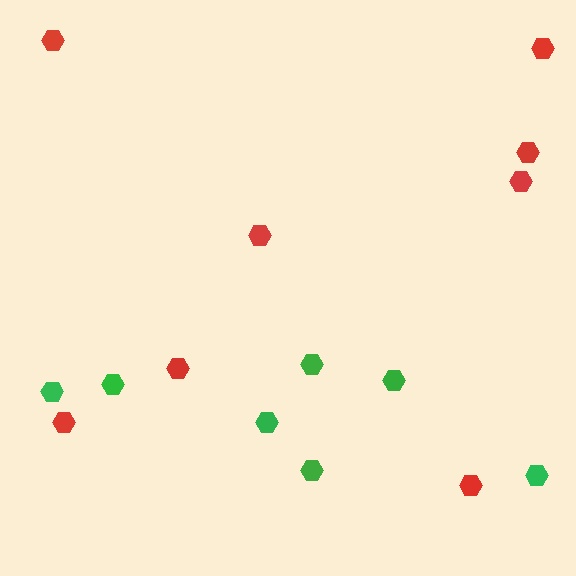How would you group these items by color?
There are 2 groups: one group of green hexagons (7) and one group of red hexagons (8).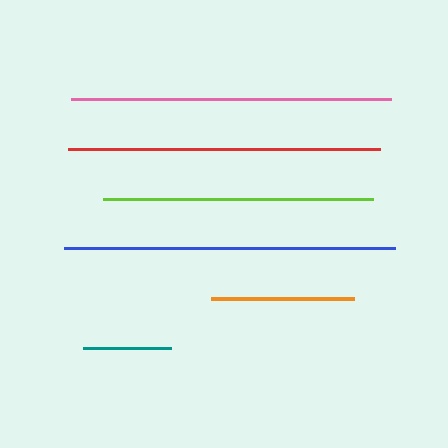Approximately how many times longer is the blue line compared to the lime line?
The blue line is approximately 1.2 times the length of the lime line.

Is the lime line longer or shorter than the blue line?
The blue line is longer than the lime line.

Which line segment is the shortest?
The teal line is the shortest at approximately 88 pixels.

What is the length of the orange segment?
The orange segment is approximately 142 pixels long.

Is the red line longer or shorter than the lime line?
The red line is longer than the lime line.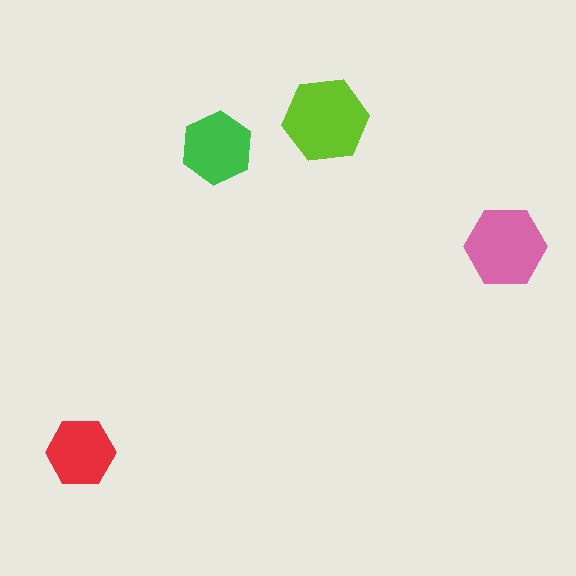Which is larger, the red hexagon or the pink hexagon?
The pink one.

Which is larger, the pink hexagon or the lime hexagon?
The lime one.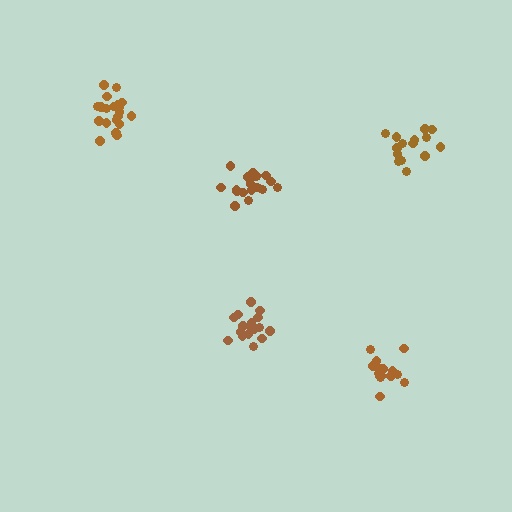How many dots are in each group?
Group 1: 20 dots, Group 2: 17 dots, Group 3: 16 dots, Group 4: 20 dots, Group 5: 15 dots (88 total).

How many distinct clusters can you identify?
There are 5 distinct clusters.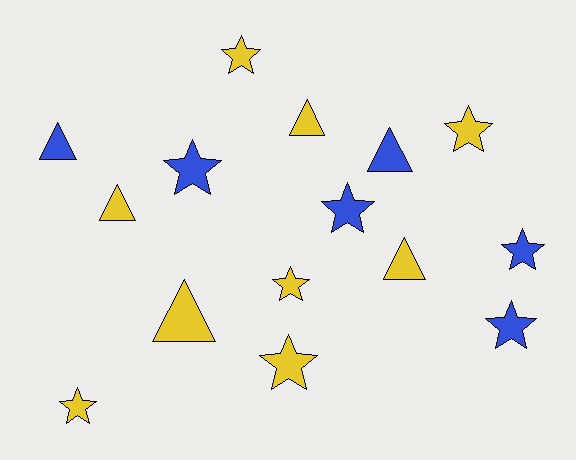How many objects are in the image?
There are 15 objects.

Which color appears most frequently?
Yellow, with 9 objects.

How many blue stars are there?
There are 4 blue stars.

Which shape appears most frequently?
Star, with 9 objects.